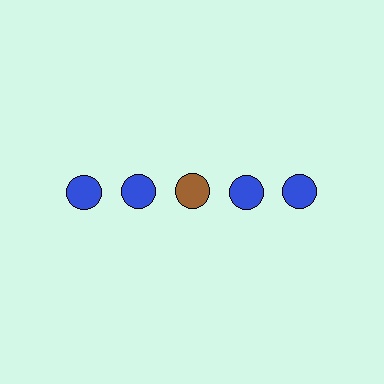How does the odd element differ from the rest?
It has a different color: brown instead of blue.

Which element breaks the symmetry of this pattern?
The brown circle in the top row, center column breaks the symmetry. All other shapes are blue circles.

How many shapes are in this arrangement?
There are 5 shapes arranged in a grid pattern.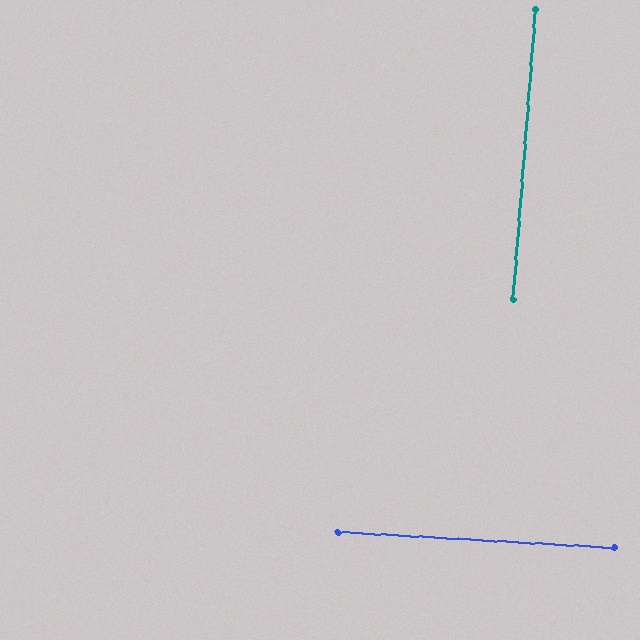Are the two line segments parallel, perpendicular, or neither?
Perpendicular — they meet at approximately 89°.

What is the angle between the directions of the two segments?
Approximately 89 degrees.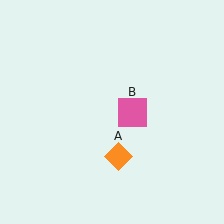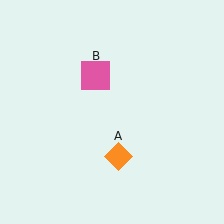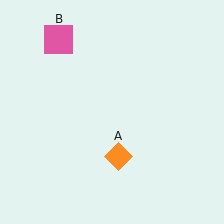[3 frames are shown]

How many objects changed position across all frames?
1 object changed position: pink square (object B).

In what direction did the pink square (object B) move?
The pink square (object B) moved up and to the left.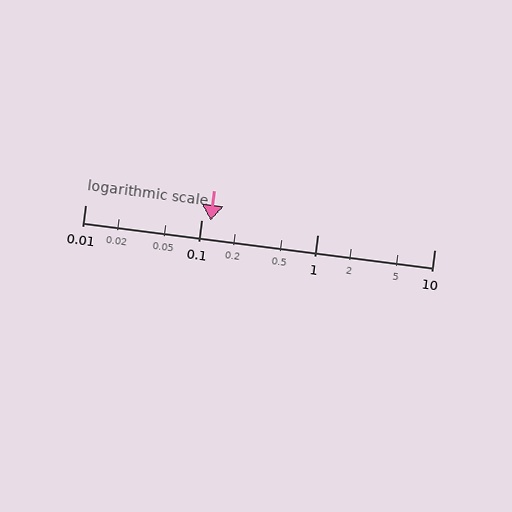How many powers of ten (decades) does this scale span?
The scale spans 3 decades, from 0.01 to 10.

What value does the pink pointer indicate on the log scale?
The pointer indicates approximately 0.12.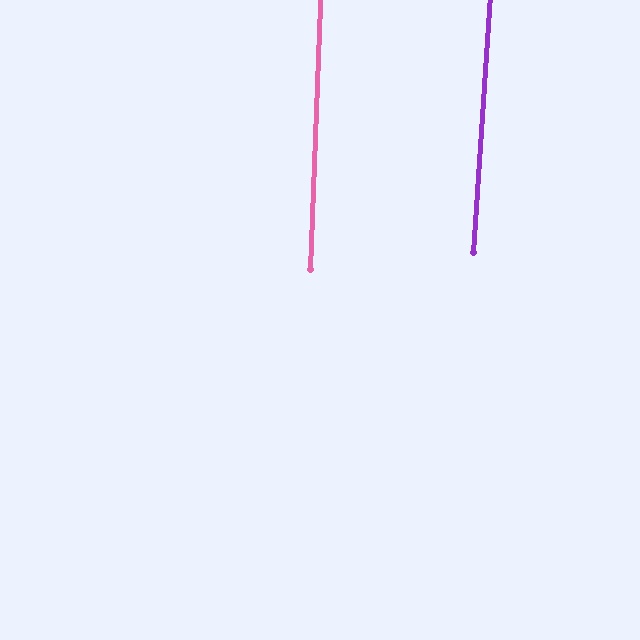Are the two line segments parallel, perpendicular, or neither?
Parallel — their directions differ by only 1.7°.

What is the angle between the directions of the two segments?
Approximately 2 degrees.